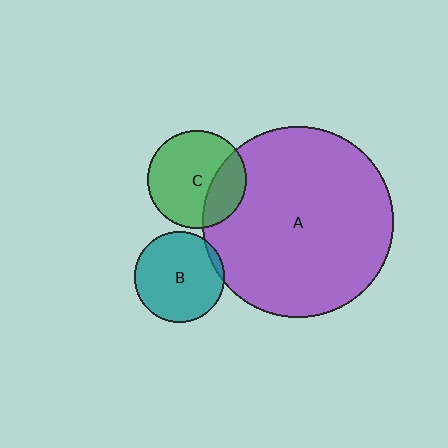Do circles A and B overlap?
Yes.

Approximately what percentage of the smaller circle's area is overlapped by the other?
Approximately 5%.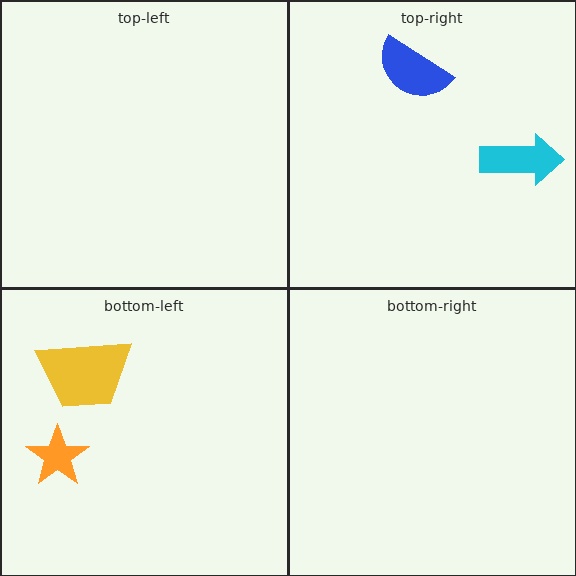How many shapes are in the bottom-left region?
2.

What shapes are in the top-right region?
The blue semicircle, the cyan arrow.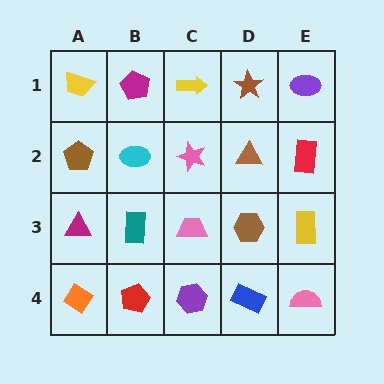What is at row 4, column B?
A red pentagon.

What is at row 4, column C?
A purple hexagon.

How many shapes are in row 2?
5 shapes.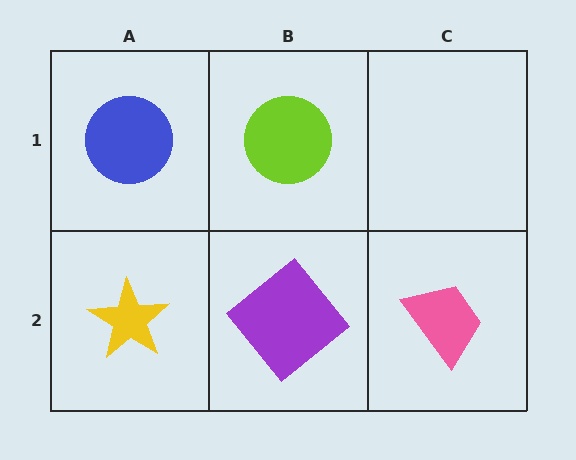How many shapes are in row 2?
3 shapes.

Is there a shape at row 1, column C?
No, that cell is empty.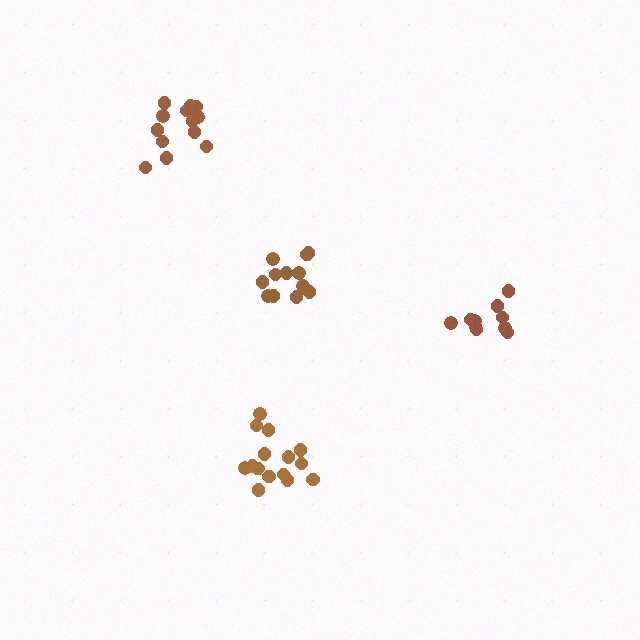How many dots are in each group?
Group 1: 13 dots, Group 2: 10 dots, Group 3: 15 dots, Group 4: 13 dots (51 total).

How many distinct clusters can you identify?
There are 4 distinct clusters.